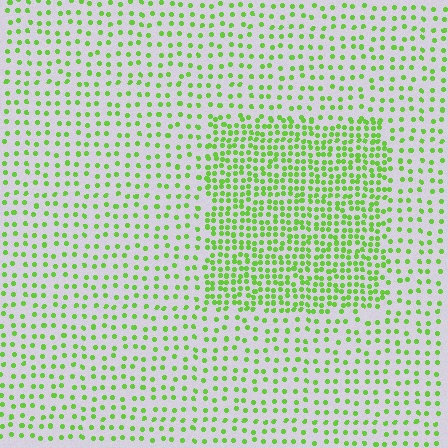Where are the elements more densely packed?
The elements are more densely packed inside the rectangle boundary.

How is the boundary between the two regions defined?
The boundary is defined by a change in element density (approximately 2.2x ratio). All elements are the same color, size, and shape.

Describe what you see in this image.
The image contains small lime elements arranged at two different densities. A rectangle-shaped region is visible where the elements are more densely packed than the surrounding area.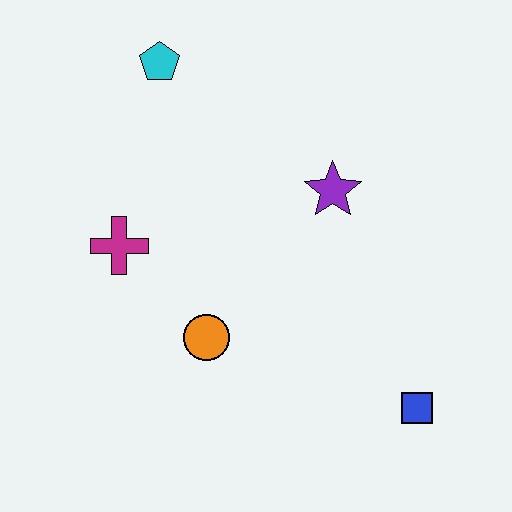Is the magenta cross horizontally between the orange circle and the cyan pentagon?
No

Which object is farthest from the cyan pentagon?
The blue square is farthest from the cyan pentagon.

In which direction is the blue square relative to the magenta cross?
The blue square is to the right of the magenta cross.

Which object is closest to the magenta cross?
The orange circle is closest to the magenta cross.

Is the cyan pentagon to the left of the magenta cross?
No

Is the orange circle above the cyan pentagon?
No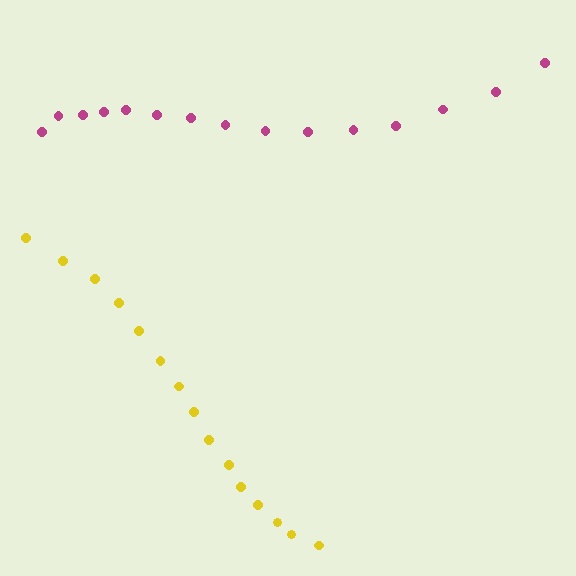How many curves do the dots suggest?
There are 2 distinct paths.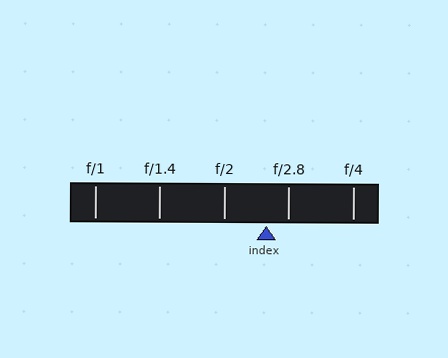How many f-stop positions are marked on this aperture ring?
There are 5 f-stop positions marked.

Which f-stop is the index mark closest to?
The index mark is closest to f/2.8.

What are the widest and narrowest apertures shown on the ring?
The widest aperture shown is f/1 and the narrowest is f/4.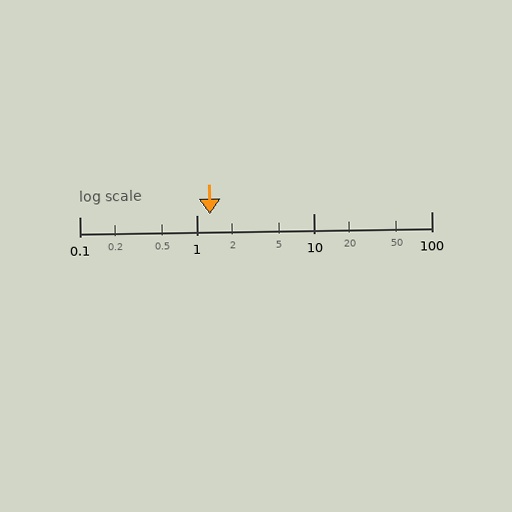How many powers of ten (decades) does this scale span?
The scale spans 3 decades, from 0.1 to 100.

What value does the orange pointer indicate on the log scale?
The pointer indicates approximately 1.3.